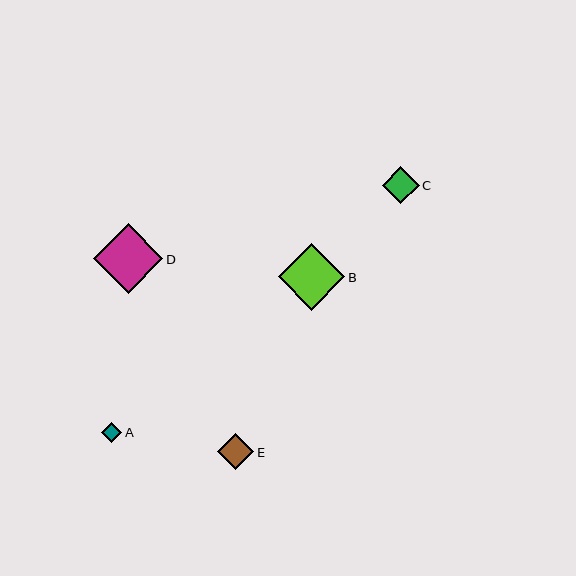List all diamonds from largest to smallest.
From largest to smallest: D, B, C, E, A.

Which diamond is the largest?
Diamond D is the largest with a size of approximately 69 pixels.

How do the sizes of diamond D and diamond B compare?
Diamond D and diamond B are approximately the same size.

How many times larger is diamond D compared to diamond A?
Diamond D is approximately 3.4 times the size of diamond A.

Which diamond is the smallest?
Diamond A is the smallest with a size of approximately 20 pixels.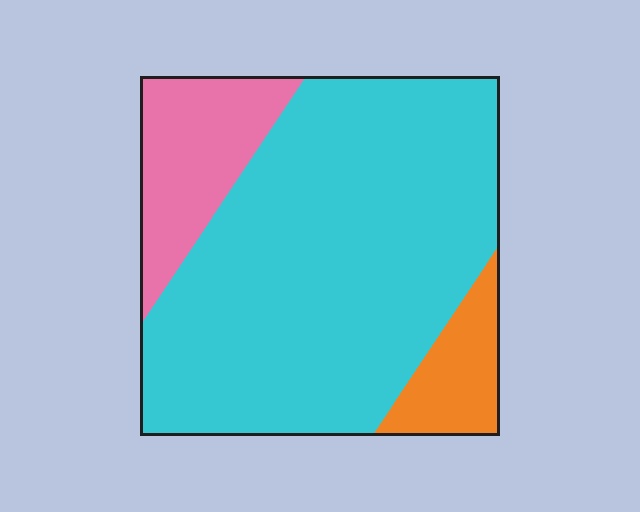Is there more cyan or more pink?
Cyan.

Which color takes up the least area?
Orange, at roughly 10%.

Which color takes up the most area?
Cyan, at roughly 75%.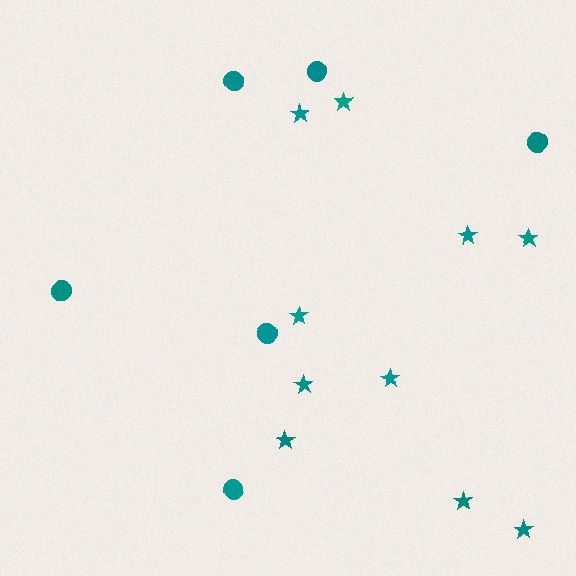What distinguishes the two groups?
There are 2 groups: one group of circles (6) and one group of stars (10).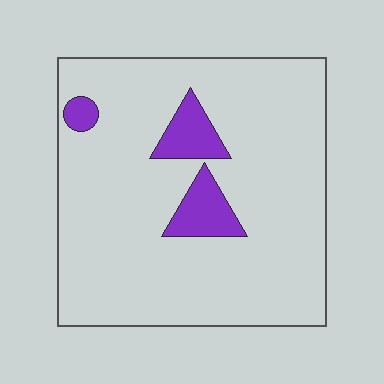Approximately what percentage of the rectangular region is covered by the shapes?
Approximately 10%.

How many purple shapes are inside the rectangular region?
3.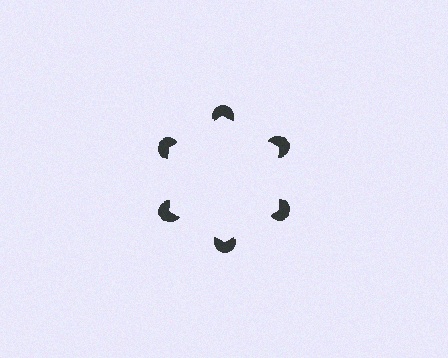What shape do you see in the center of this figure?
An illusory hexagon — its edges are inferred from the aligned wedge cuts in the pac-man discs, not physically drawn.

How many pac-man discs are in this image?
There are 6 — one at each vertex of the illusory hexagon.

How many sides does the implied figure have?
6 sides.